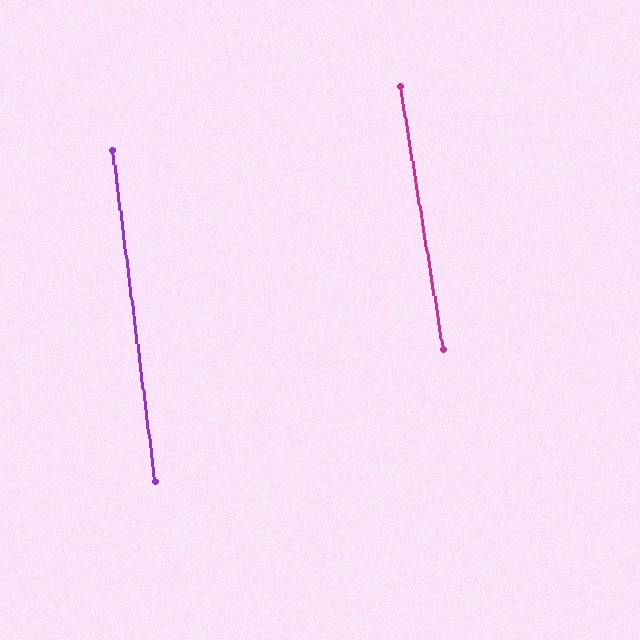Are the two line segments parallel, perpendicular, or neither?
Parallel — their directions differ by only 1.9°.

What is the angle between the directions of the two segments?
Approximately 2 degrees.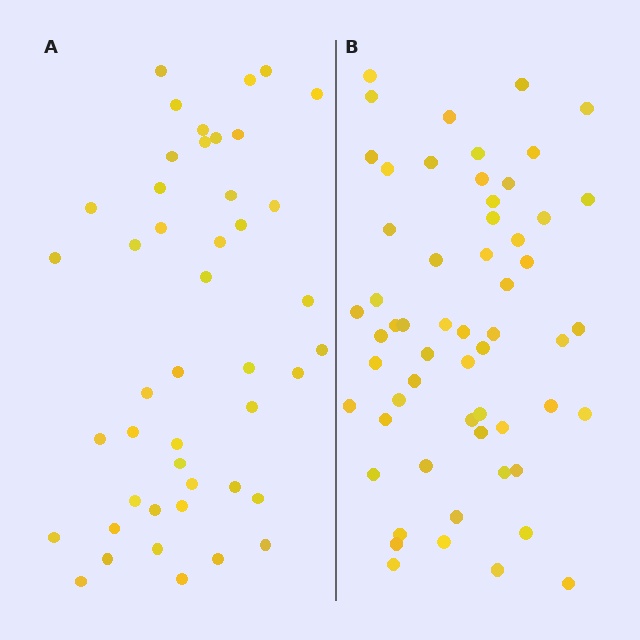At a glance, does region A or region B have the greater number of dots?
Region B (the right region) has more dots.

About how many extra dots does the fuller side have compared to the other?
Region B has approximately 15 more dots than region A.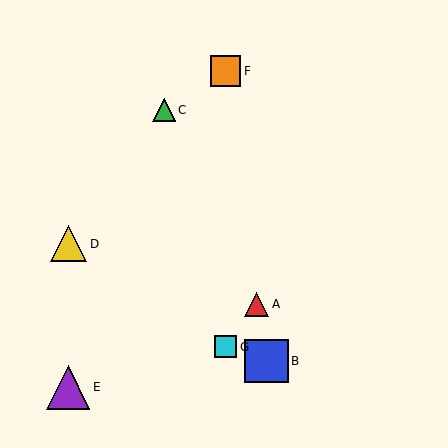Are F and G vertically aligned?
Yes, both are at x≈225.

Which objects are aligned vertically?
Objects F, G are aligned vertically.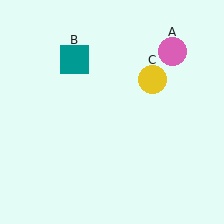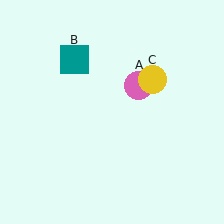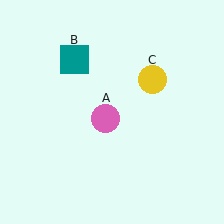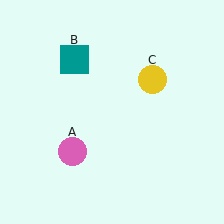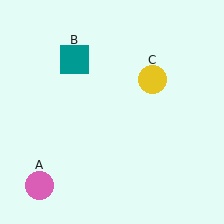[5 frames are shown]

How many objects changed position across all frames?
1 object changed position: pink circle (object A).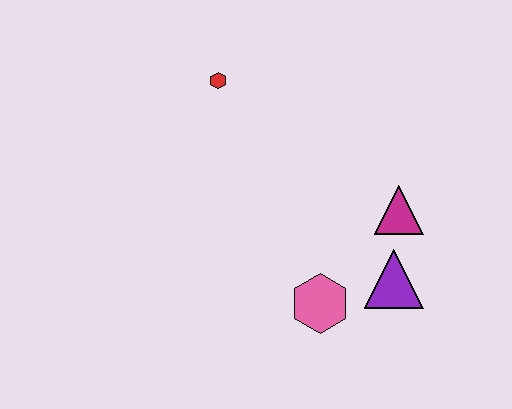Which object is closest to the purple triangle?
The magenta triangle is closest to the purple triangle.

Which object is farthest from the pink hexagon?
The red hexagon is farthest from the pink hexagon.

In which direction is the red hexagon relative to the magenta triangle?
The red hexagon is to the left of the magenta triangle.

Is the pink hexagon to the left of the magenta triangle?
Yes